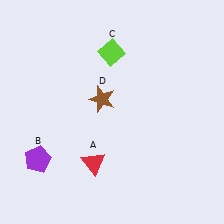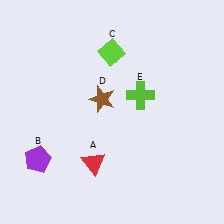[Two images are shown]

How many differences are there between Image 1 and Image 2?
There is 1 difference between the two images.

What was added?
A lime cross (E) was added in Image 2.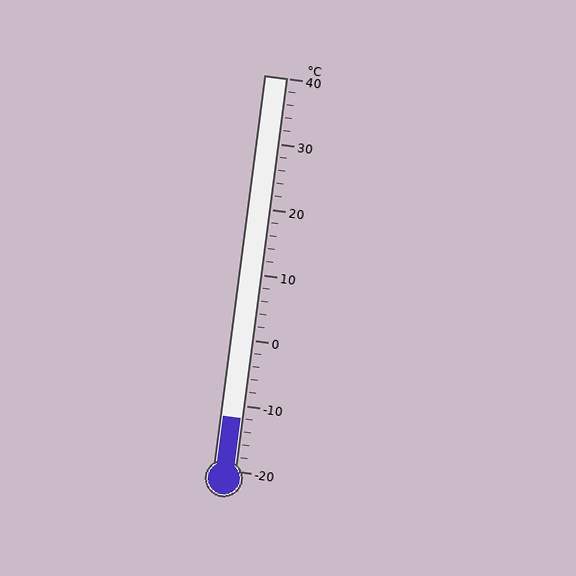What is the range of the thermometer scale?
The thermometer scale ranges from -20°C to 40°C.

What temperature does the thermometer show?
The thermometer shows approximately -12°C.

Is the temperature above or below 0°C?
The temperature is below 0°C.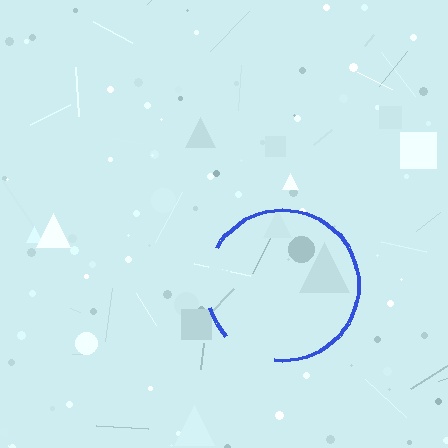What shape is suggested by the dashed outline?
The dashed outline suggests a circle.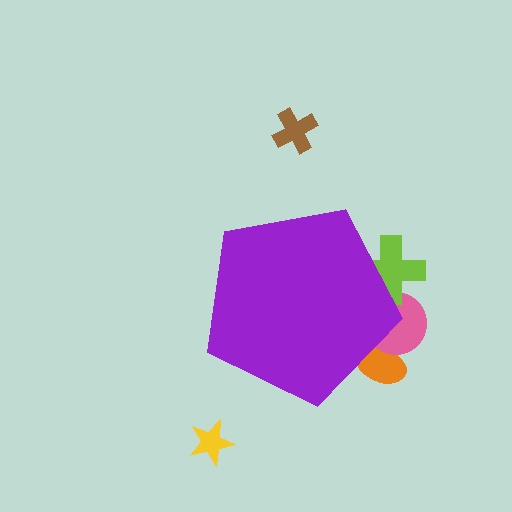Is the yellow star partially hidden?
No, the yellow star is fully visible.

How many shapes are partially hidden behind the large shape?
3 shapes are partially hidden.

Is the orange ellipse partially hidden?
Yes, the orange ellipse is partially hidden behind the purple pentagon.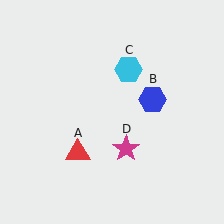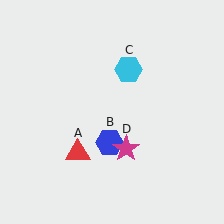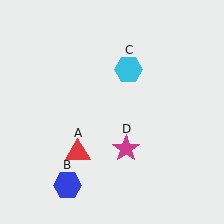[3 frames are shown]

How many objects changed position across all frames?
1 object changed position: blue hexagon (object B).